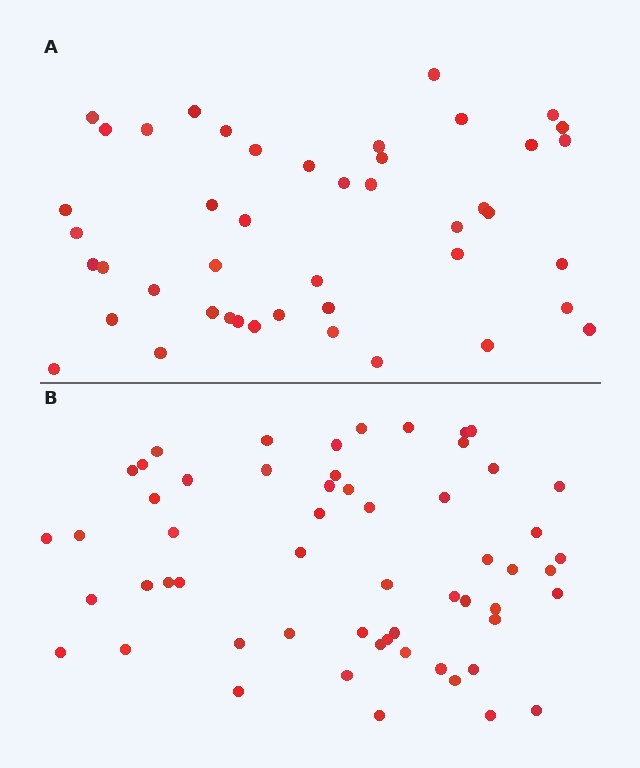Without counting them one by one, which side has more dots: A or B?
Region B (the bottom region) has more dots.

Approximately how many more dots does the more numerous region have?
Region B has roughly 12 or so more dots than region A.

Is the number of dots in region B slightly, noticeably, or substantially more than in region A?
Region B has noticeably more, but not dramatically so. The ratio is roughly 1.3 to 1.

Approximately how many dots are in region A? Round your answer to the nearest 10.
About 40 dots. (The exact count is 45, which rounds to 40.)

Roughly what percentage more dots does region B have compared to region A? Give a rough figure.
About 25% more.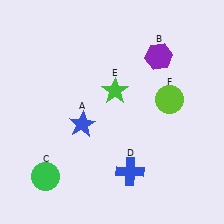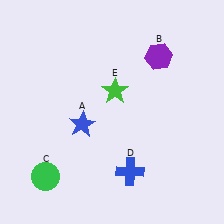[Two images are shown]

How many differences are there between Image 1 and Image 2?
There is 1 difference between the two images.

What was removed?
The lime circle (F) was removed in Image 2.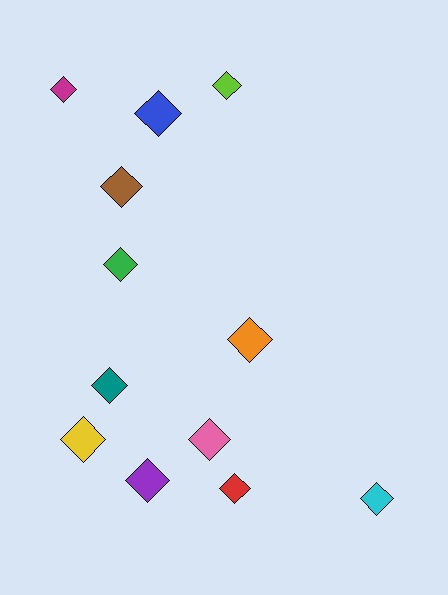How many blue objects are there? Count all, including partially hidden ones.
There is 1 blue object.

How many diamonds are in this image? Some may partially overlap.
There are 12 diamonds.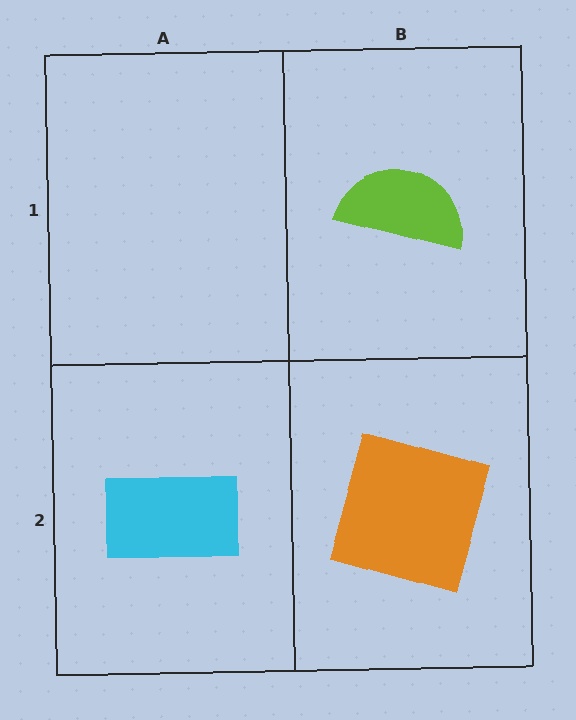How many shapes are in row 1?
1 shape.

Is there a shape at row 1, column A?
No, that cell is empty.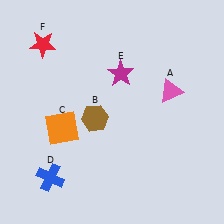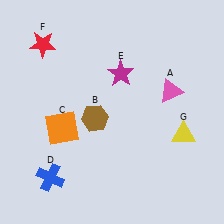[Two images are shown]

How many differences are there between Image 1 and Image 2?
There is 1 difference between the two images.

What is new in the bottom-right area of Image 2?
A yellow triangle (G) was added in the bottom-right area of Image 2.